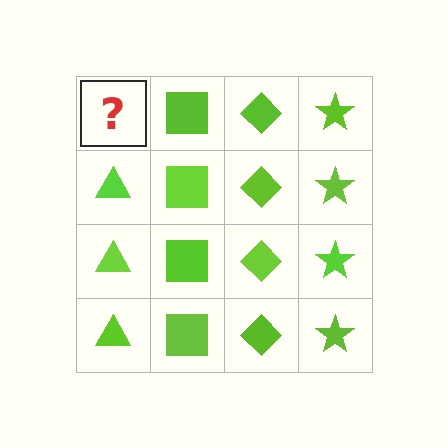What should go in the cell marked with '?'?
The missing cell should contain a lime triangle.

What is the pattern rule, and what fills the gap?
The rule is that each column has a consistent shape. The gap should be filled with a lime triangle.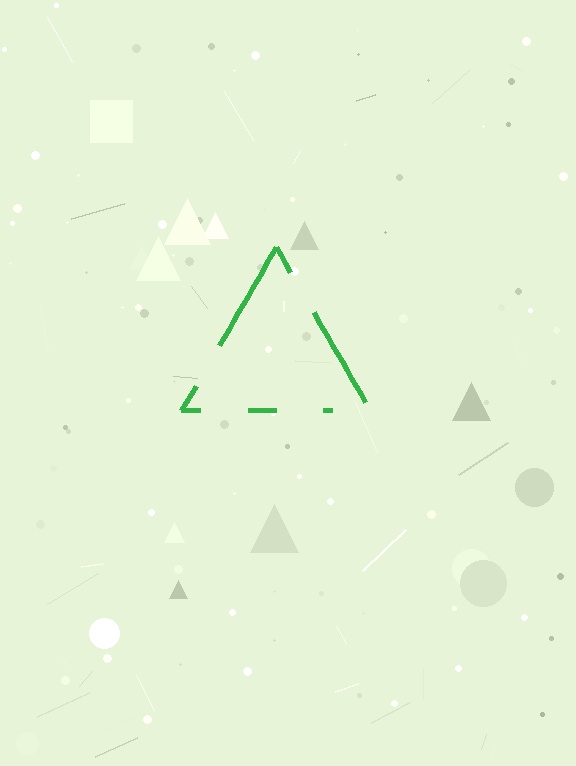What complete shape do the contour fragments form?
The contour fragments form a triangle.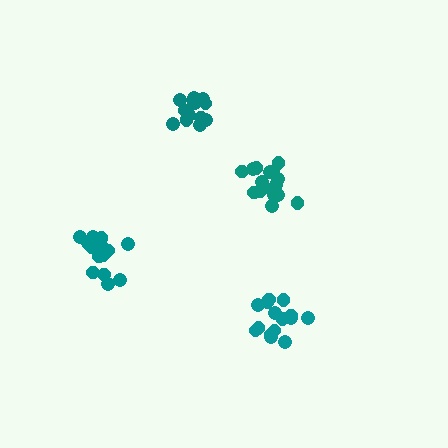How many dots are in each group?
Group 1: 16 dots, Group 2: 16 dots, Group 3: 15 dots, Group 4: 13 dots (60 total).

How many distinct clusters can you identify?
There are 4 distinct clusters.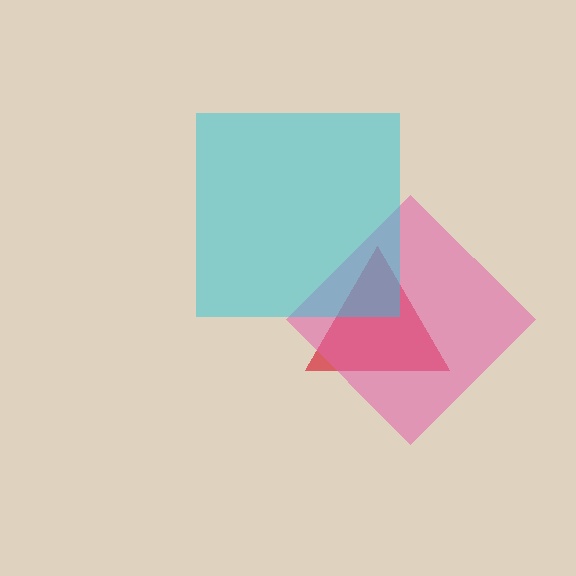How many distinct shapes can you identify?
There are 3 distinct shapes: a red triangle, a pink diamond, a cyan square.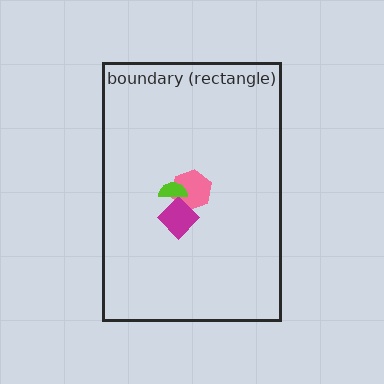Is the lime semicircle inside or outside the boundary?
Inside.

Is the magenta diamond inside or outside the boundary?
Inside.